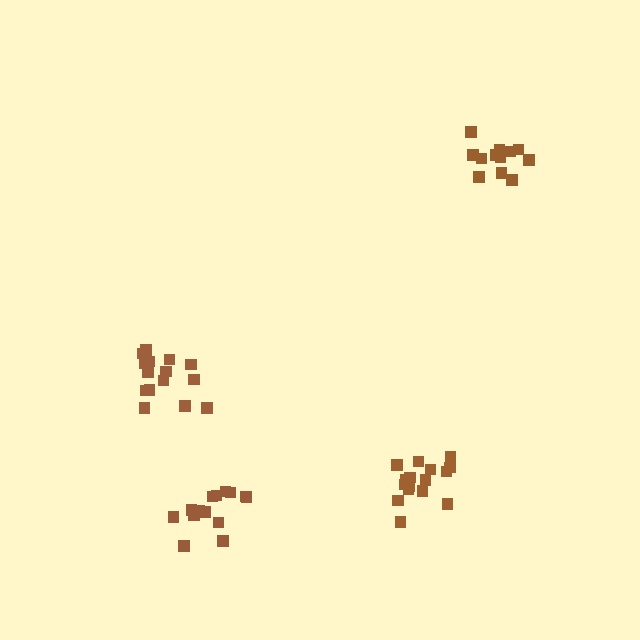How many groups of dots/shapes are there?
There are 4 groups.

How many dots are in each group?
Group 1: 15 dots, Group 2: 16 dots, Group 3: 14 dots, Group 4: 13 dots (58 total).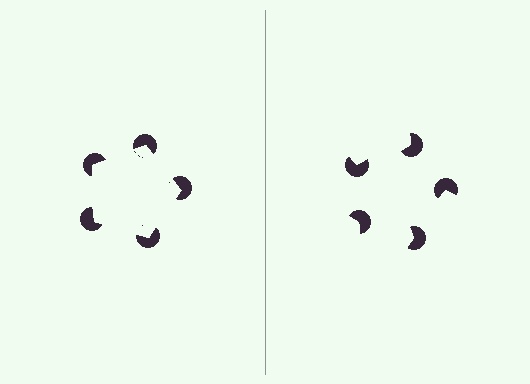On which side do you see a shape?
An illusory pentagon appears on the left side. On the right side the wedge cuts are rotated, so no coherent shape forms.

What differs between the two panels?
The pac-man discs are positioned identically on both sides; only the wedge orientations differ. On the left they align to a pentagon; on the right they are misaligned.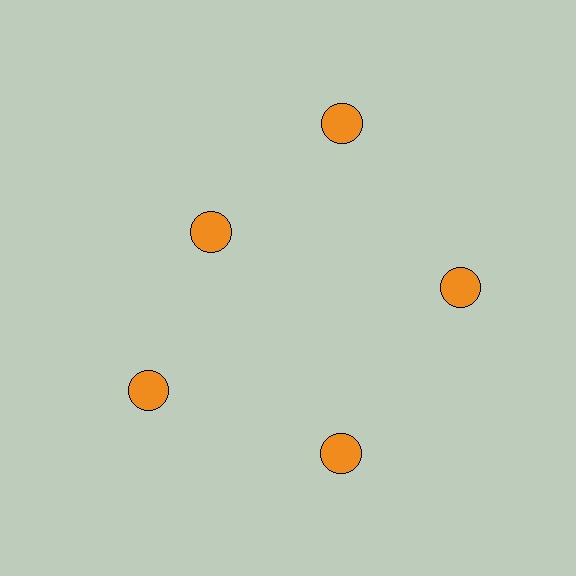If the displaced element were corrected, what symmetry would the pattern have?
It would have 5-fold rotational symmetry — the pattern would map onto itself every 72 degrees.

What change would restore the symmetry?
The symmetry would be restored by moving it outward, back onto the ring so that all 5 circles sit at equal angles and equal distance from the center.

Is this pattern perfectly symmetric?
No. The 5 orange circles are arranged in a ring, but one element near the 10 o'clock position is pulled inward toward the center, breaking the 5-fold rotational symmetry.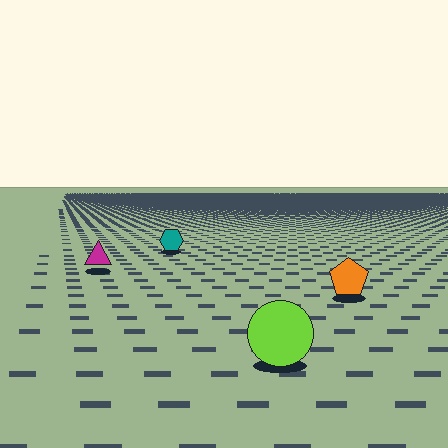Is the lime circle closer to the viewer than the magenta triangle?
Yes. The lime circle is closer — you can tell from the texture gradient: the ground texture is coarser near it.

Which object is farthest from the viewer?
The teal hexagon is farthest from the viewer. It appears smaller and the ground texture around it is denser.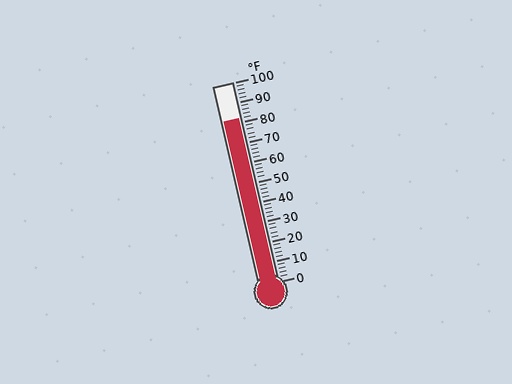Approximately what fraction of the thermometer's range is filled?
The thermometer is filled to approximately 80% of its range.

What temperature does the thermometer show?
The thermometer shows approximately 82°F.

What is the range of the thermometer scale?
The thermometer scale ranges from 0°F to 100°F.